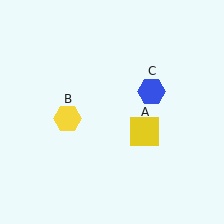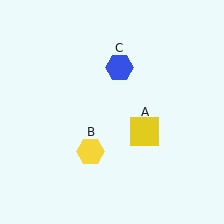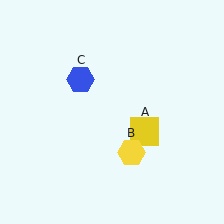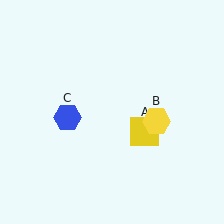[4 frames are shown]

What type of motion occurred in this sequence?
The yellow hexagon (object B), blue hexagon (object C) rotated counterclockwise around the center of the scene.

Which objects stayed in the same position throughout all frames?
Yellow square (object A) remained stationary.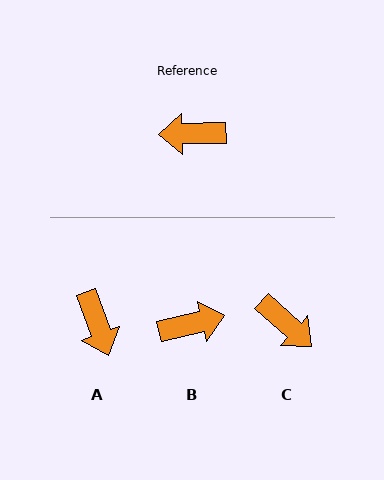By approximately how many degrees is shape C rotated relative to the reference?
Approximately 136 degrees counter-clockwise.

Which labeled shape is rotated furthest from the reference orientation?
B, about 168 degrees away.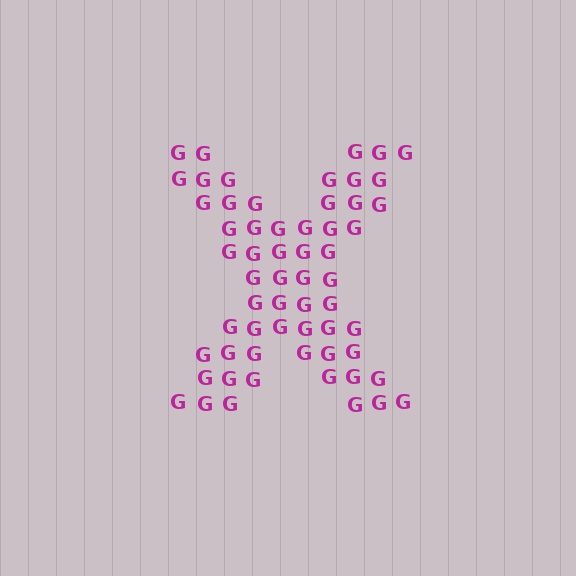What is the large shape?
The large shape is the letter X.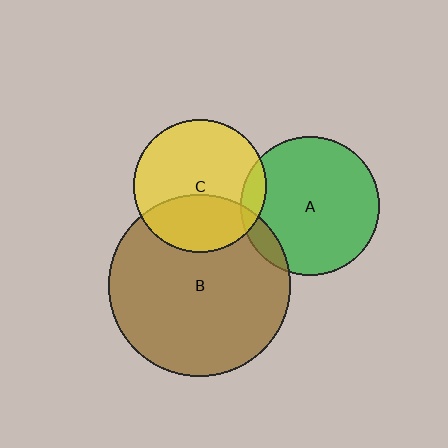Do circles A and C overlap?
Yes.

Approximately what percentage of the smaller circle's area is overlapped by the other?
Approximately 10%.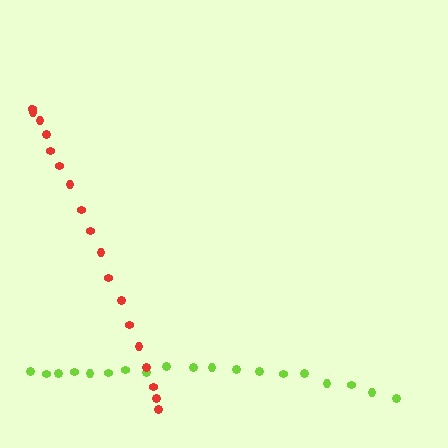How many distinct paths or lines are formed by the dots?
There are 2 distinct paths.